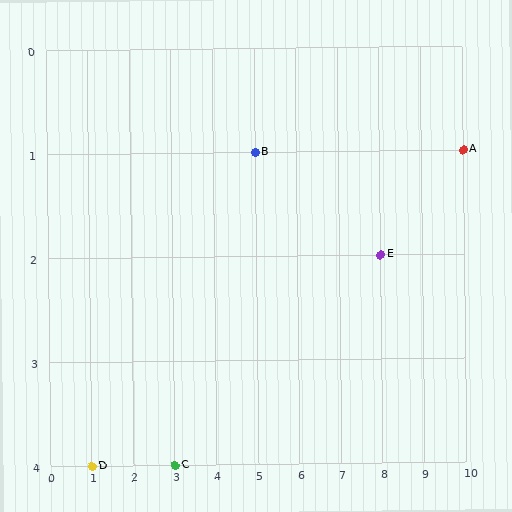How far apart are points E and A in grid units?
Points E and A are 2 columns and 1 row apart (about 2.2 grid units diagonally).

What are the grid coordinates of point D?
Point D is at grid coordinates (1, 4).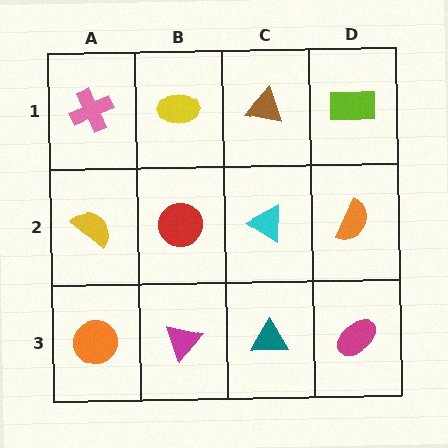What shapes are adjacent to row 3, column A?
A yellow semicircle (row 2, column A), a magenta triangle (row 3, column B).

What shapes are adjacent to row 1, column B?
A red circle (row 2, column B), a pink cross (row 1, column A), a brown triangle (row 1, column C).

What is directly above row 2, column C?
A brown triangle.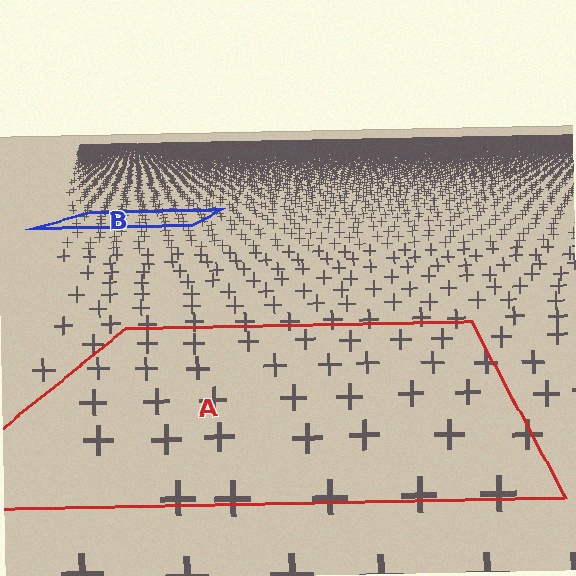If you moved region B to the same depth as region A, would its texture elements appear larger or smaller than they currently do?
They would appear larger. At a closer depth, the same texture elements are projected at a bigger on-screen size.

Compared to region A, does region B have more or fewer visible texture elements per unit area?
Region B has more texture elements per unit area — they are packed more densely because it is farther away.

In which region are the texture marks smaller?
The texture marks are smaller in region B, because it is farther away.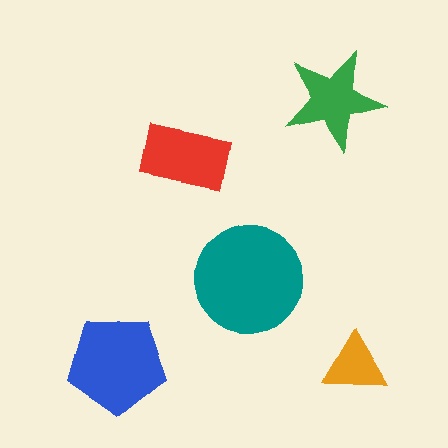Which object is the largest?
The teal circle.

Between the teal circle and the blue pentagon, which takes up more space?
The teal circle.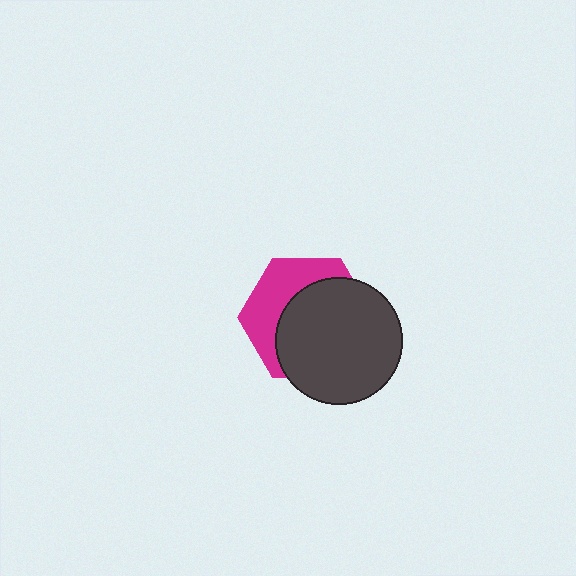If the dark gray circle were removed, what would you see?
You would see the complete magenta hexagon.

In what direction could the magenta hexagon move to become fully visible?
The magenta hexagon could move toward the upper-left. That would shift it out from behind the dark gray circle entirely.